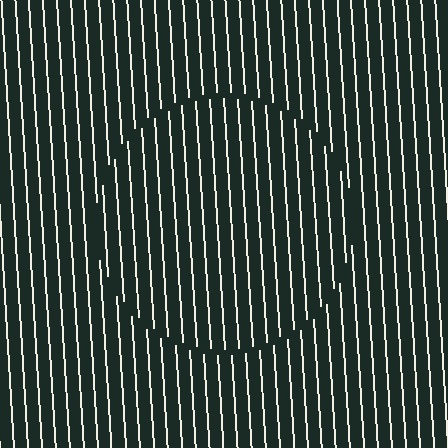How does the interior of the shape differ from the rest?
The interior of the shape contains the same grating, shifted by half a period — the contour is defined by the phase discontinuity where line-ends from the inner and outer gratings abut.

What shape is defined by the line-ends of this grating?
An illusory circle. The interior of the shape contains the same grating, shifted by half a period — the contour is defined by the phase discontinuity where line-ends from the inner and outer gratings abut.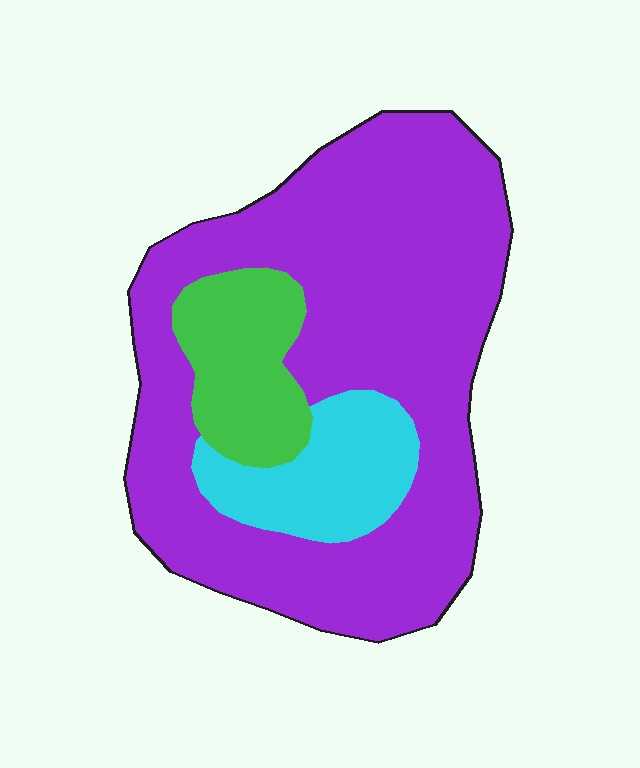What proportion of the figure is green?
Green takes up less than a quarter of the figure.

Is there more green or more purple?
Purple.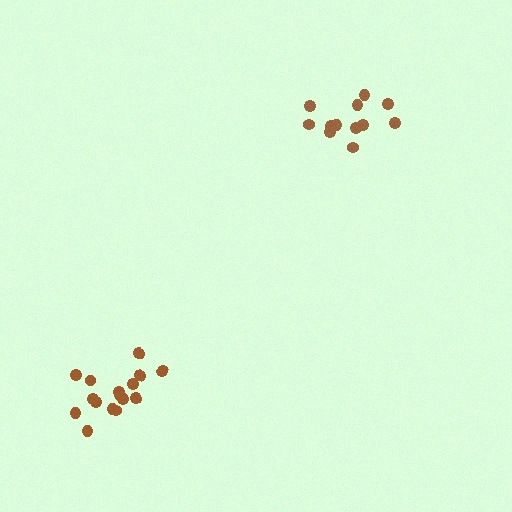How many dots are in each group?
Group 1: 16 dots, Group 2: 12 dots (28 total).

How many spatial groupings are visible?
There are 2 spatial groupings.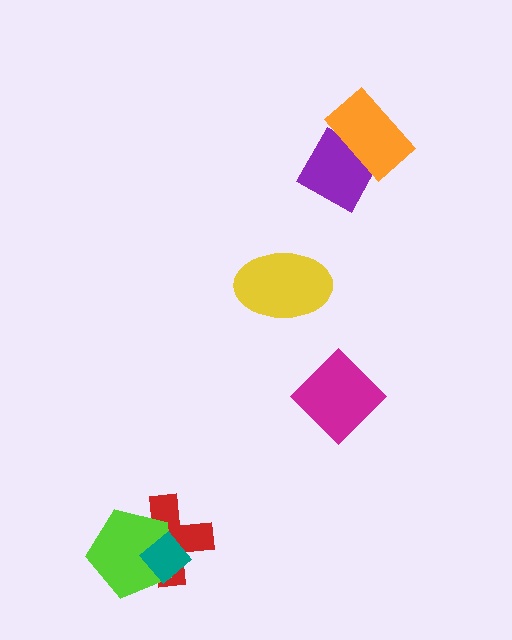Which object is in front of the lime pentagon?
The teal diamond is in front of the lime pentagon.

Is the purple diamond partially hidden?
Yes, it is partially covered by another shape.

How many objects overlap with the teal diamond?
2 objects overlap with the teal diamond.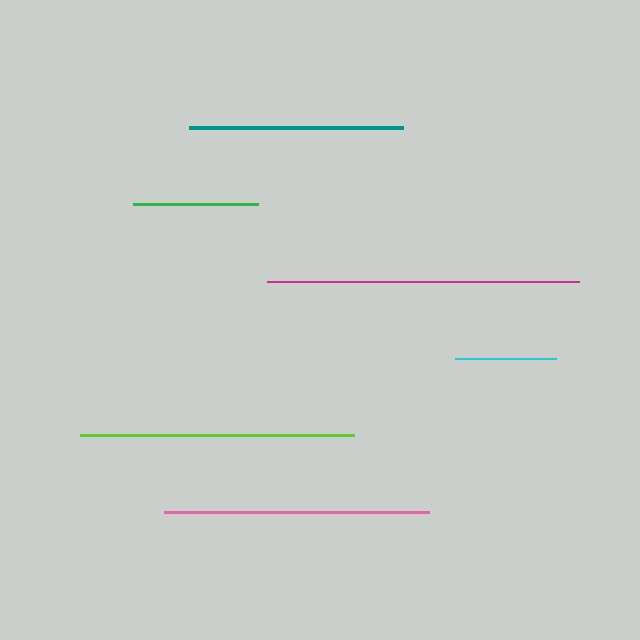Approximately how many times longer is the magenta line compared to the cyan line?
The magenta line is approximately 3.1 times the length of the cyan line.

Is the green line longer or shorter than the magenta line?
The magenta line is longer than the green line.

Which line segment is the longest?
The magenta line is the longest at approximately 312 pixels.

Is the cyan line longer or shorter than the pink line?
The pink line is longer than the cyan line.